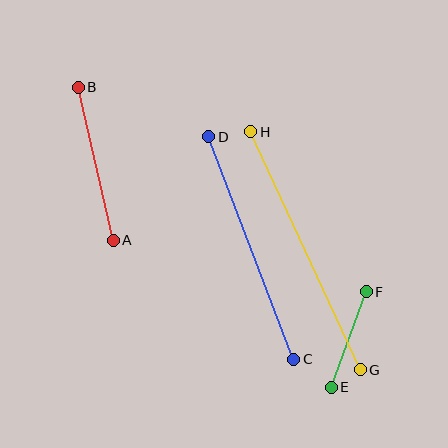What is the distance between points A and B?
The distance is approximately 157 pixels.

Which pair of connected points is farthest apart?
Points G and H are farthest apart.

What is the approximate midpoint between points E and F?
The midpoint is at approximately (349, 339) pixels.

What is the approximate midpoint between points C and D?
The midpoint is at approximately (251, 248) pixels.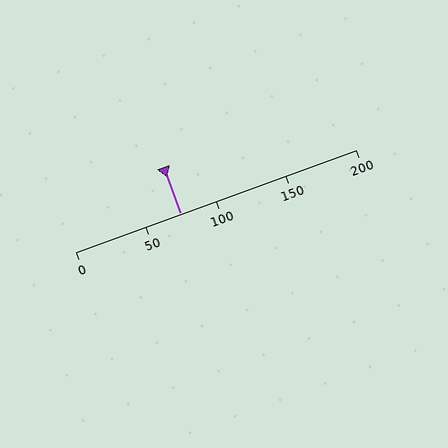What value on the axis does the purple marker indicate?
The marker indicates approximately 75.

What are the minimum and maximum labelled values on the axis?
The axis runs from 0 to 200.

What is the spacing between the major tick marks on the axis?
The major ticks are spaced 50 apart.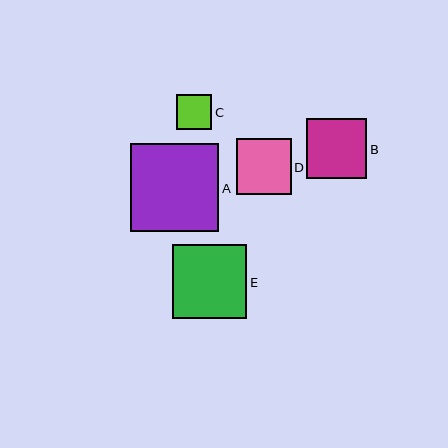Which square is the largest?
Square A is the largest with a size of approximately 88 pixels.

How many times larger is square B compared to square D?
Square B is approximately 1.1 times the size of square D.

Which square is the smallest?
Square C is the smallest with a size of approximately 35 pixels.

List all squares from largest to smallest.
From largest to smallest: A, E, B, D, C.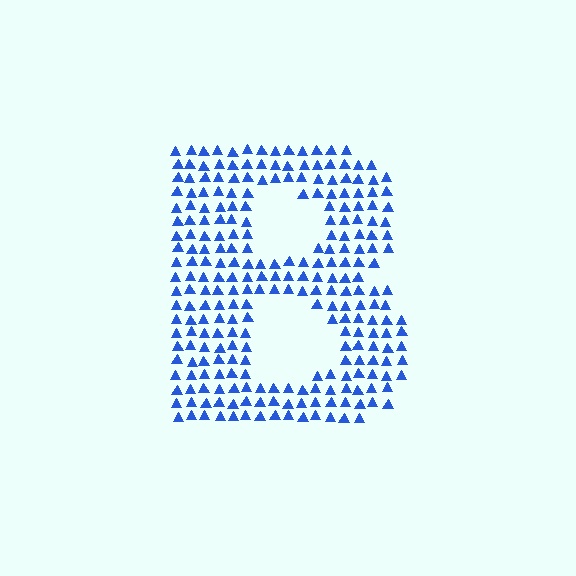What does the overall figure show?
The overall figure shows the letter B.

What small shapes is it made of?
It is made of small triangles.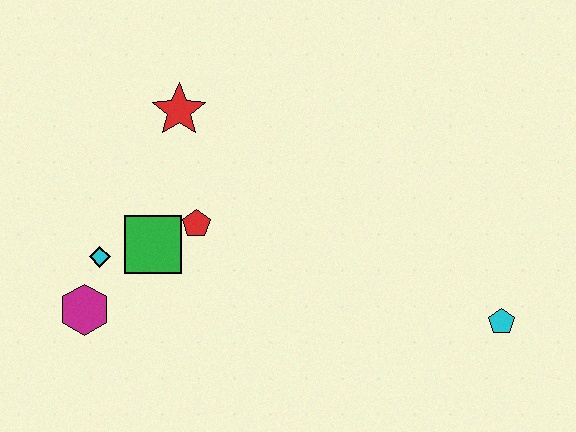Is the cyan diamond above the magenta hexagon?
Yes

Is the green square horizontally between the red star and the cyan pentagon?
No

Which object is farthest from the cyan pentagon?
The magenta hexagon is farthest from the cyan pentagon.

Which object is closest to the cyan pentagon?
The red pentagon is closest to the cyan pentagon.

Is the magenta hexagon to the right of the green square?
No